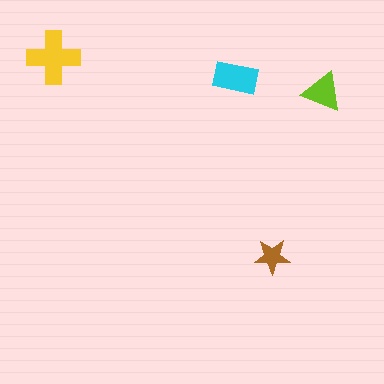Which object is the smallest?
The brown star.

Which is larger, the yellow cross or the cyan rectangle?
The yellow cross.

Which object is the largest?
The yellow cross.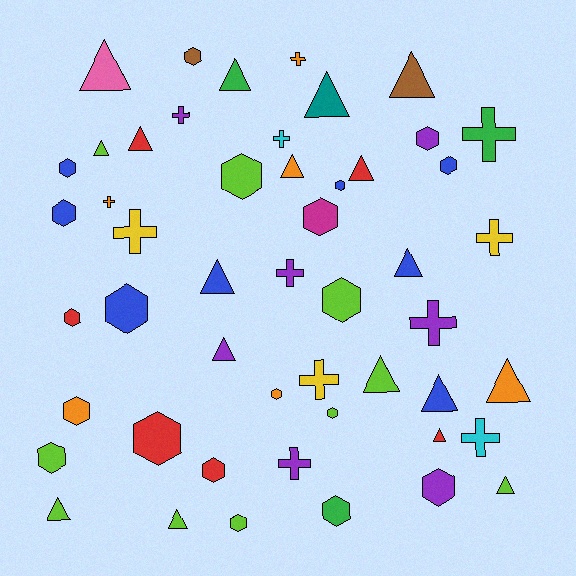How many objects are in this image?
There are 50 objects.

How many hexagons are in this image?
There are 20 hexagons.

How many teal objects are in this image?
There is 1 teal object.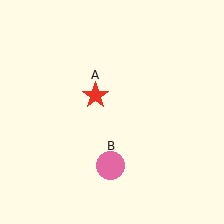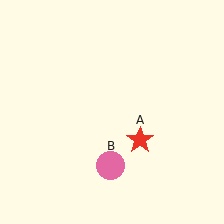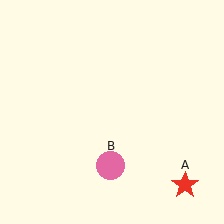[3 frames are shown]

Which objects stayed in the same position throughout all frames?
Pink circle (object B) remained stationary.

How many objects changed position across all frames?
1 object changed position: red star (object A).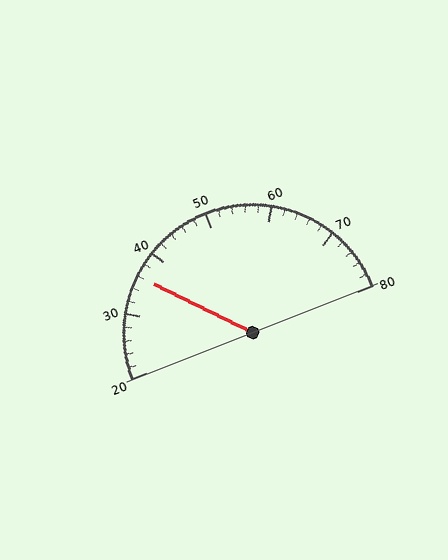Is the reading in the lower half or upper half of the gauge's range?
The reading is in the lower half of the range (20 to 80).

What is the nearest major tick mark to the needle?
The nearest major tick mark is 40.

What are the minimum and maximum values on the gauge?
The gauge ranges from 20 to 80.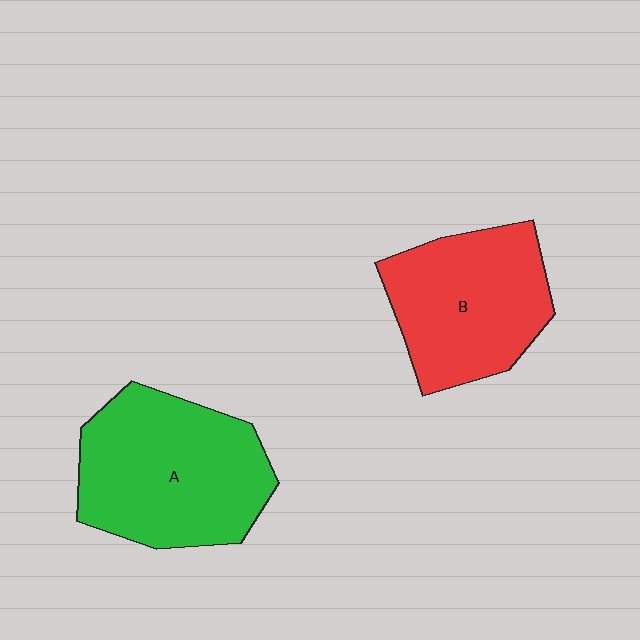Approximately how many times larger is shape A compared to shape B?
Approximately 1.2 times.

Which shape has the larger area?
Shape A (green).